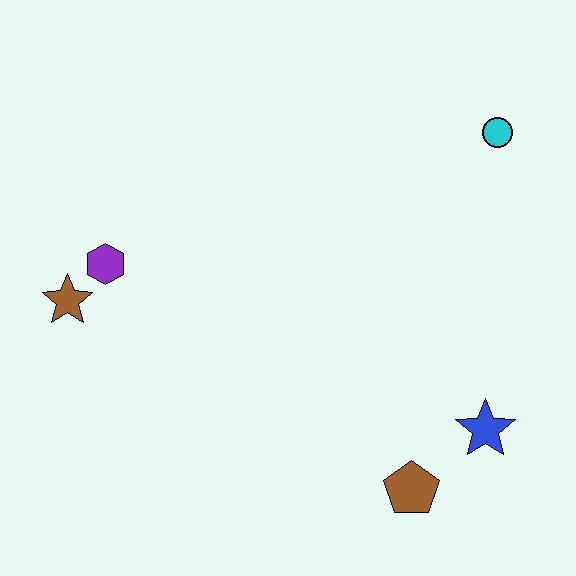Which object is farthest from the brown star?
The cyan circle is farthest from the brown star.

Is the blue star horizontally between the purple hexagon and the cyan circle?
Yes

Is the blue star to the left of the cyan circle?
Yes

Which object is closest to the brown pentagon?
The blue star is closest to the brown pentagon.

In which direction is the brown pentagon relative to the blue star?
The brown pentagon is to the left of the blue star.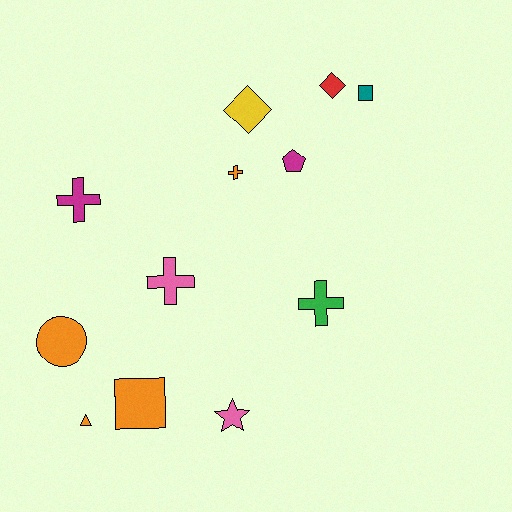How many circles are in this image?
There is 1 circle.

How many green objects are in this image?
There is 1 green object.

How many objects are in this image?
There are 12 objects.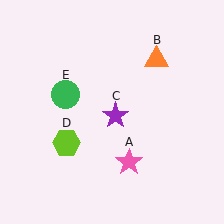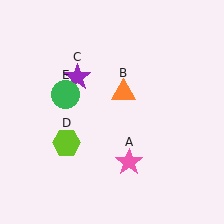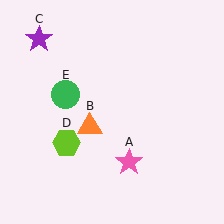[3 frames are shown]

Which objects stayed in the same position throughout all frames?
Pink star (object A) and lime hexagon (object D) and green circle (object E) remained stationary.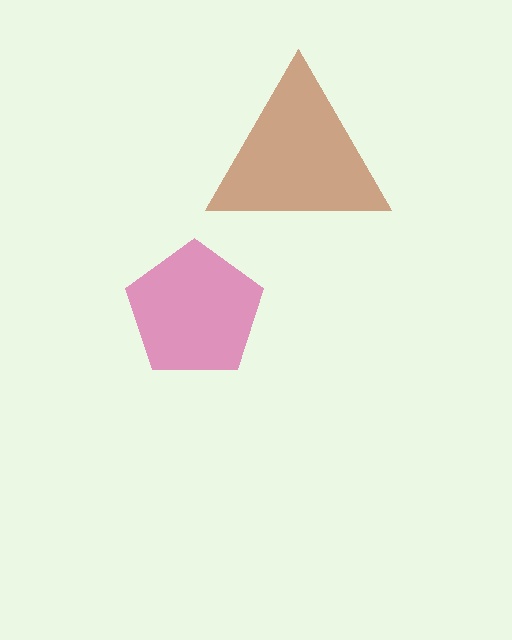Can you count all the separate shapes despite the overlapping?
Yes, there are 2 separate shapes.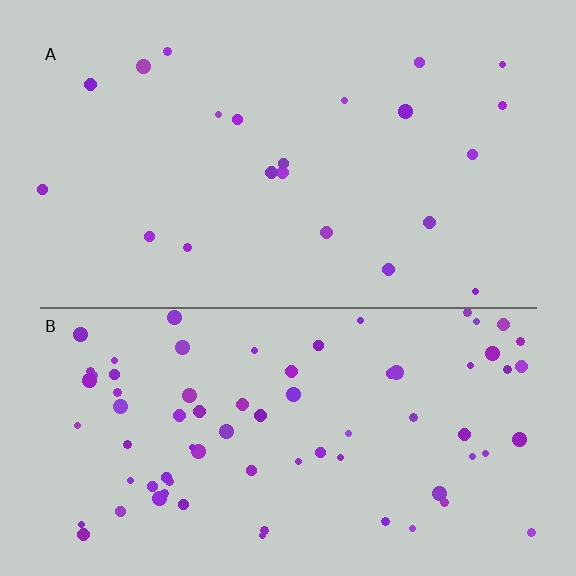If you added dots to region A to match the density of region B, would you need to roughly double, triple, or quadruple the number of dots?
Approximately triple.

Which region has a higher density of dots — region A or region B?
B (the bottom).